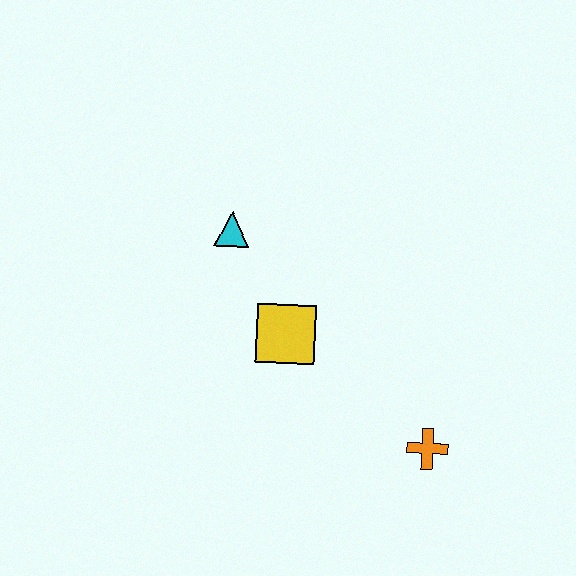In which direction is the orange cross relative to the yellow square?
The orange cross is to the right of the yellow square.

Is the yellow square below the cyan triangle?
Yes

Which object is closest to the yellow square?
The cyan triangle is closest to the yellow square.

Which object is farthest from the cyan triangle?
The orange cross is farthest from the cyan triangle.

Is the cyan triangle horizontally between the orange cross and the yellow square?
No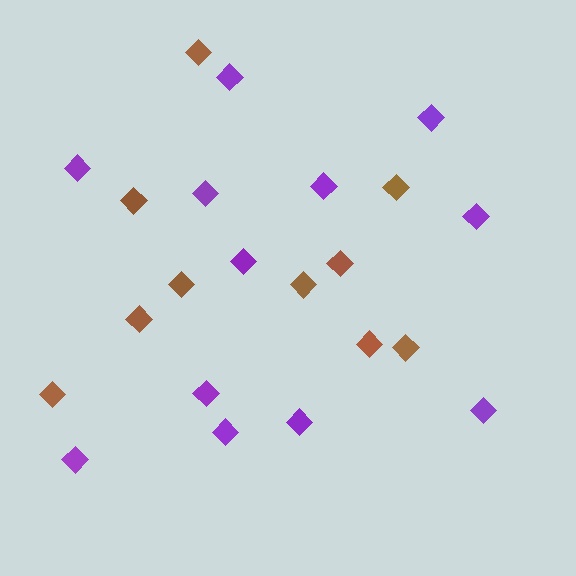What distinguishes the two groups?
There are 2 groups: one group of purple diamonds (12) and one group of brown diamonds (10).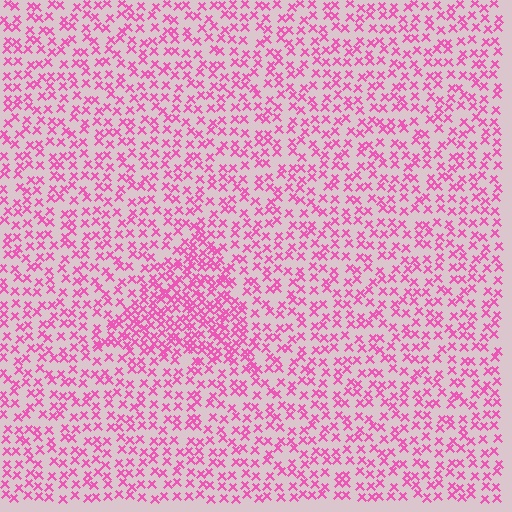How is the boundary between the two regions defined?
The boundary is defined by a change in element density (approximately 1.9x ratio). All elements are the same color, size, and shape.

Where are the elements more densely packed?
The elements are more densely packed inside the triangle boundary.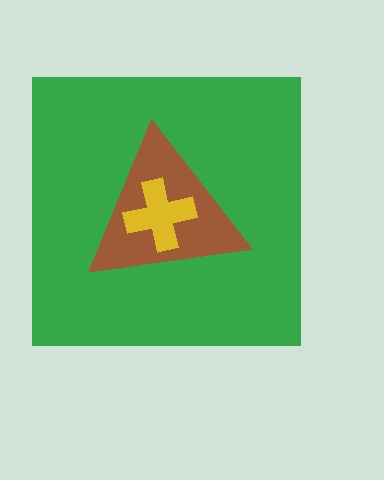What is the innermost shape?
The yellow cross.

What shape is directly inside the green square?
The brown triangle.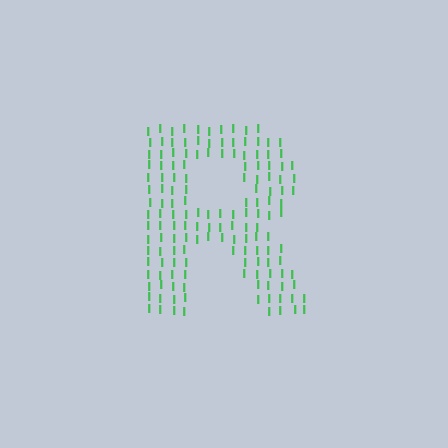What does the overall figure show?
The overall figure shows the letter R.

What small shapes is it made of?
It is made of small letter I's.